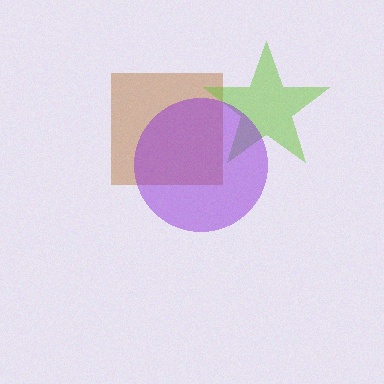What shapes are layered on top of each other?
The layered shapes are: a brown square, a lime star, a purple circle.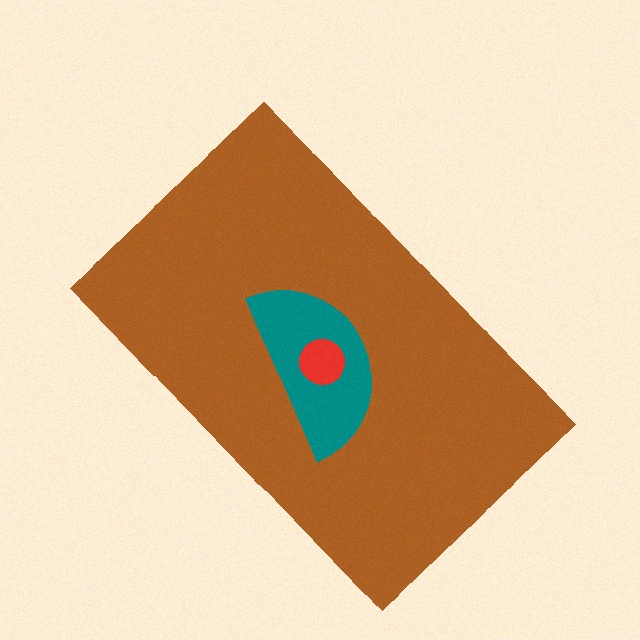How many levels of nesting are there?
3.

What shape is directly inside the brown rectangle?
The teal semicircle.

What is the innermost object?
The red circle.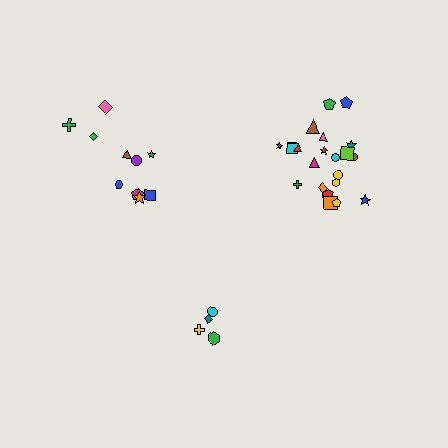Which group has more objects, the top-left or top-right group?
The top-right group.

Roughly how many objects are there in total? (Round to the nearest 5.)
Roughly 35 objects in total.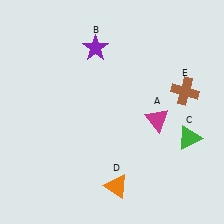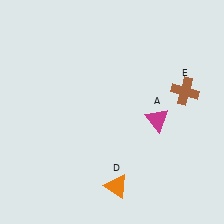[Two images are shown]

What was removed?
The purple star (B), the green triangle (C) were removed in Image 2.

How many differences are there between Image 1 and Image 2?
There are 2 differences between the two images.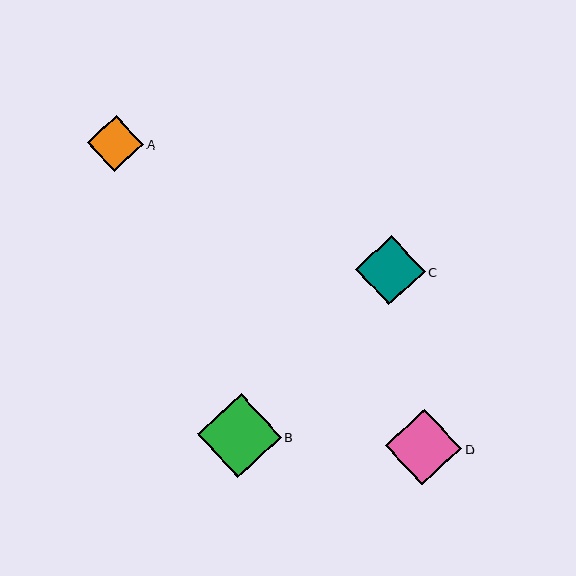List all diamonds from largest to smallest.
From largest to smallest: B, D, C, A.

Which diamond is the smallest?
Diamond A is the smallest with a size of approximately 56 pixels.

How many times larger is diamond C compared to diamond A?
Diamond C is approximately 1.2 times the size of diamond A.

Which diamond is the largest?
Diamond B is the largest with a size of approximately 84 pixels.